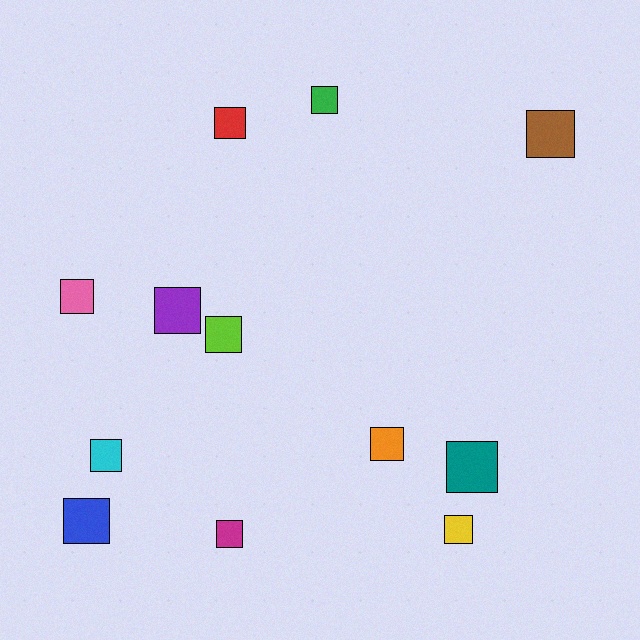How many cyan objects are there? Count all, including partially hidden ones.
There is 1 cyan object.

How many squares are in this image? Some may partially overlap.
There are 12 squares.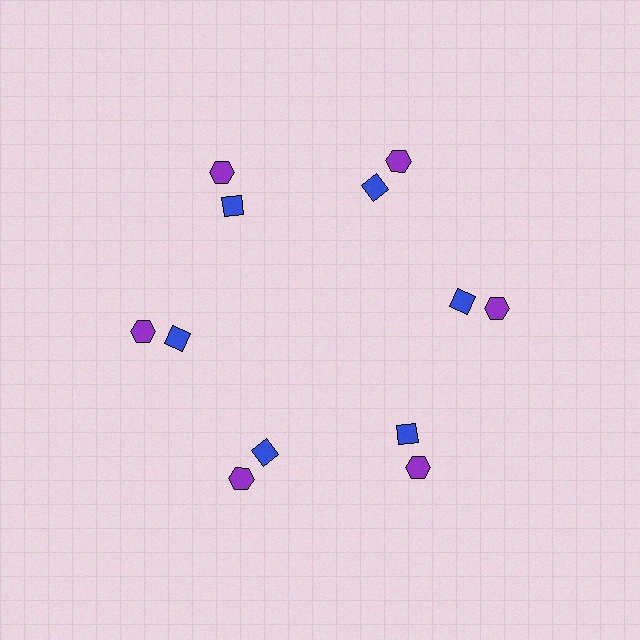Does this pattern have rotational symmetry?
Yes, this pattern has 6-fold rotational symmetry. It looks the same after rotating 60 degrees around the center.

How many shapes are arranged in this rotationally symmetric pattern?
There are 12 shapes, arranged in 6 groups of 2.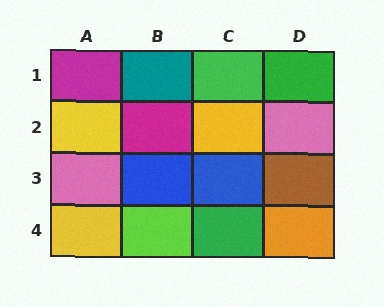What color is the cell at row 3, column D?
Brown.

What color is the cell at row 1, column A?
Magenta.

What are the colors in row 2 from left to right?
Yellow, magenta, yellow, pink.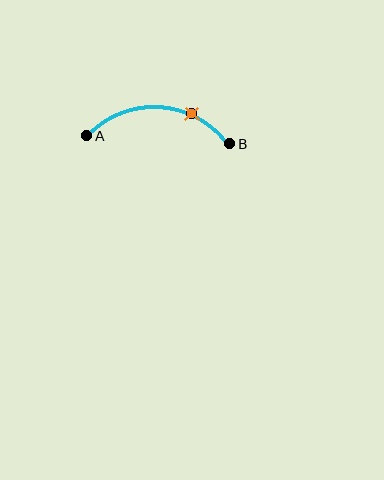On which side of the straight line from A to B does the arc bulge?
The arc bulges above the straight line connecting A and B.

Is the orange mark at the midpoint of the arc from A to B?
No. The orange mark lies on the arc but is closer to endpoint B. The arc midpoint would be at the point on the curve equidistant along the arc from both A and B.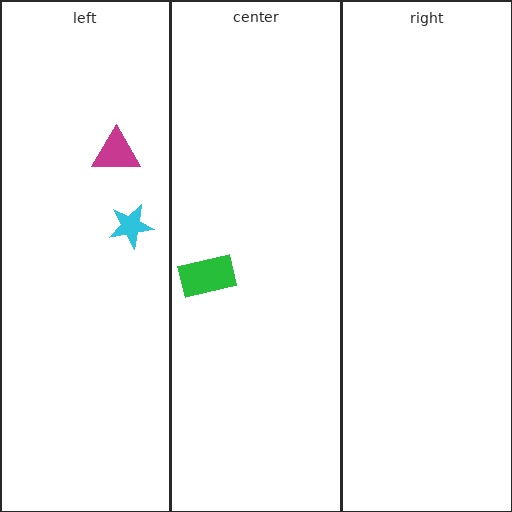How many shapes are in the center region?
1.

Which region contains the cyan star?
The left region.